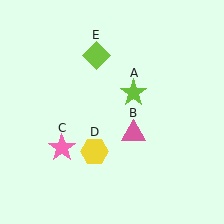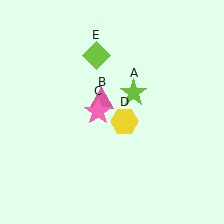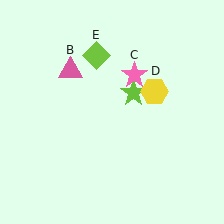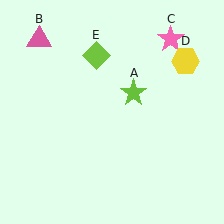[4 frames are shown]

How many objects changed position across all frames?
3 objects changed position: pink triangle (object B), pink star (object C), yellow hexagon (object D).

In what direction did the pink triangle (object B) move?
The pink triangle (object B) moved up and to the left.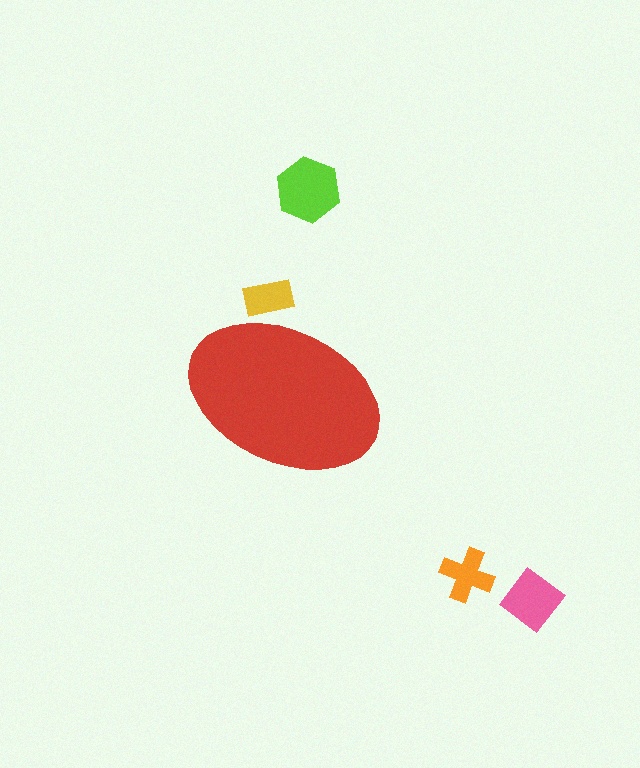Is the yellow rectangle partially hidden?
Yes, the yellow rectangle is partially hidden behind the red ellipse.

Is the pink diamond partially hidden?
No, the pink diamond is fully visible.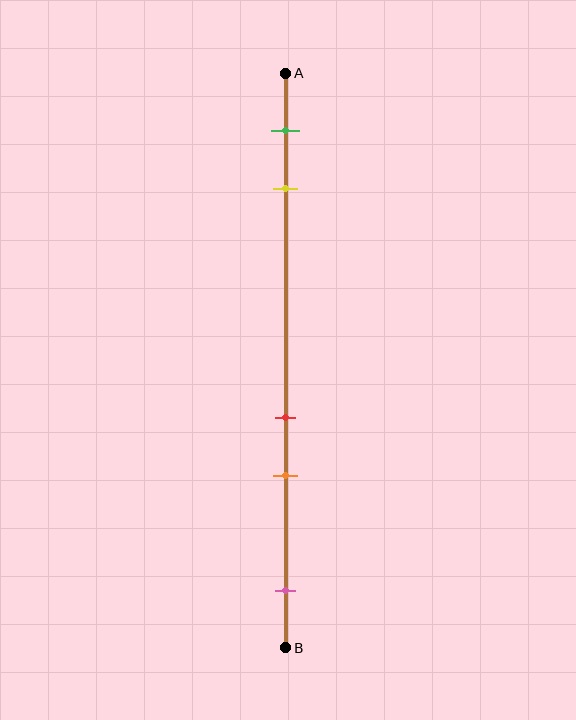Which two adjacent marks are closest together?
The red and orange marks are the closest adjacent pair.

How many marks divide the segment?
There are 5 marks dividing the segment.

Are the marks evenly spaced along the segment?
No, the marks are not evenly spaced.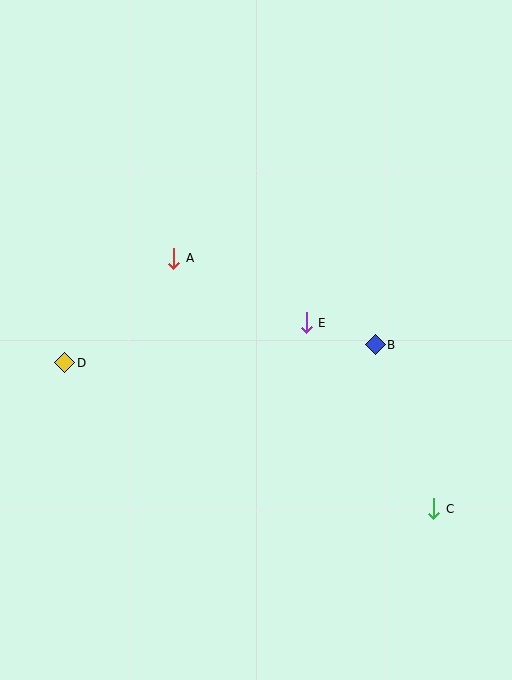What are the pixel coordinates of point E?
Point E is at (306, 323).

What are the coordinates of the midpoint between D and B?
The midpoint between D and B is at (220, 354).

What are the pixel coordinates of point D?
Point D is at (65, 363).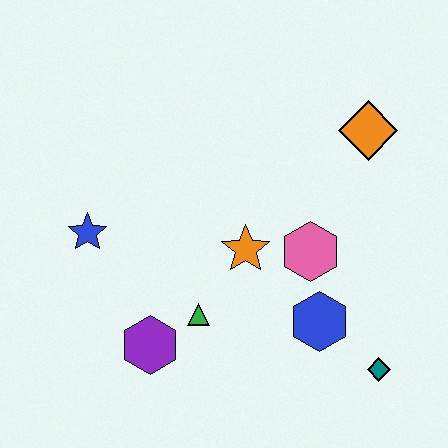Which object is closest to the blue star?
The purple hexagon is closest to the blue star.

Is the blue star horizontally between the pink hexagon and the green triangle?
No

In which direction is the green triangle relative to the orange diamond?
The green triangle is below the orange diamond.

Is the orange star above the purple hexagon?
Yes